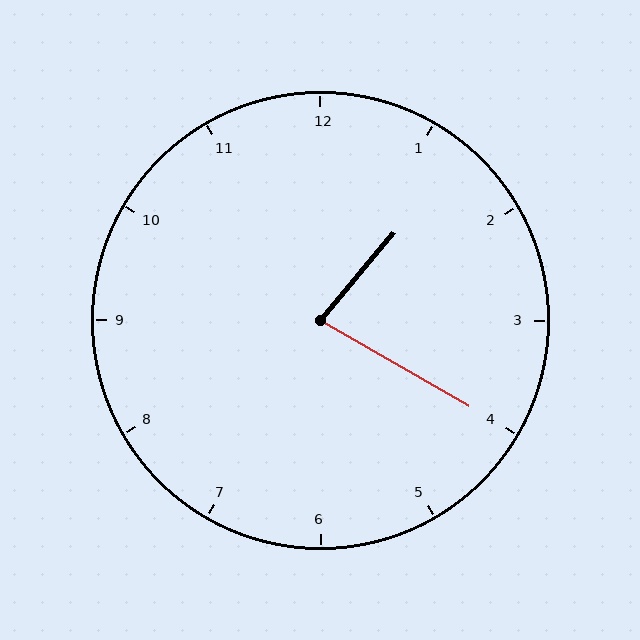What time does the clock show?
1:20.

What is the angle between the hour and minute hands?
Approximately 80 degrees.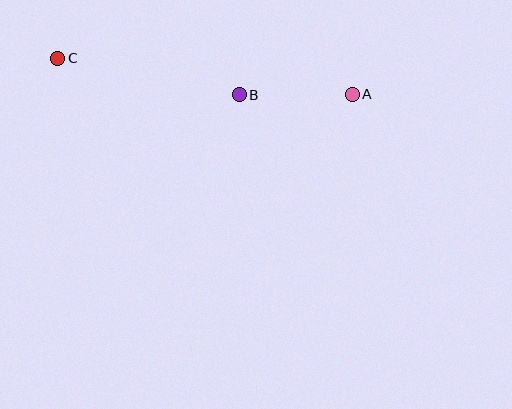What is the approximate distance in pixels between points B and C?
The distance between B and C is approximately 185 pixels.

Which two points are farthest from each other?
Points A and C are farthest from each other.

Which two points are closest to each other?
Points A and B are closest to each other.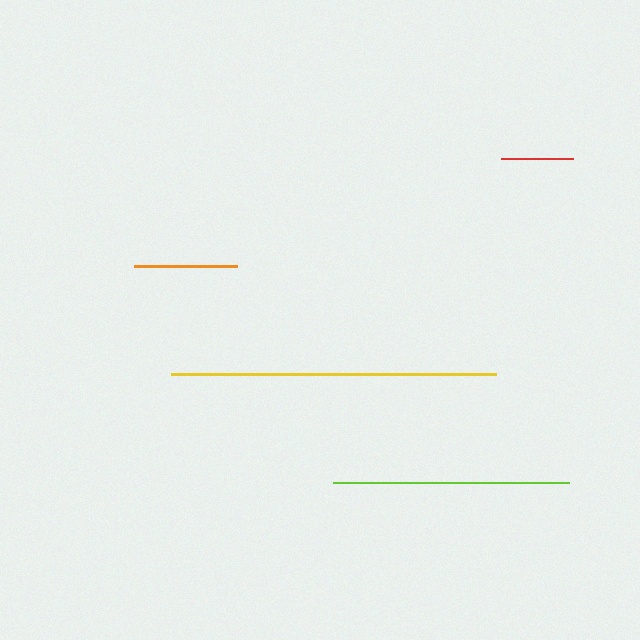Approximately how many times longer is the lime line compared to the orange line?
The lime line is approximately 2.3 times the length of the orange line.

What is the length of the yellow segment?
The yellow segment is approximately 325 pixels long.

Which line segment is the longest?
The yellow line is the longest at approximately 325 pixels.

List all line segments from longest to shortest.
From longest to shortest: yellow, lime, orange, red.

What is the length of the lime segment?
The lime segment is approximately 236 pixels long.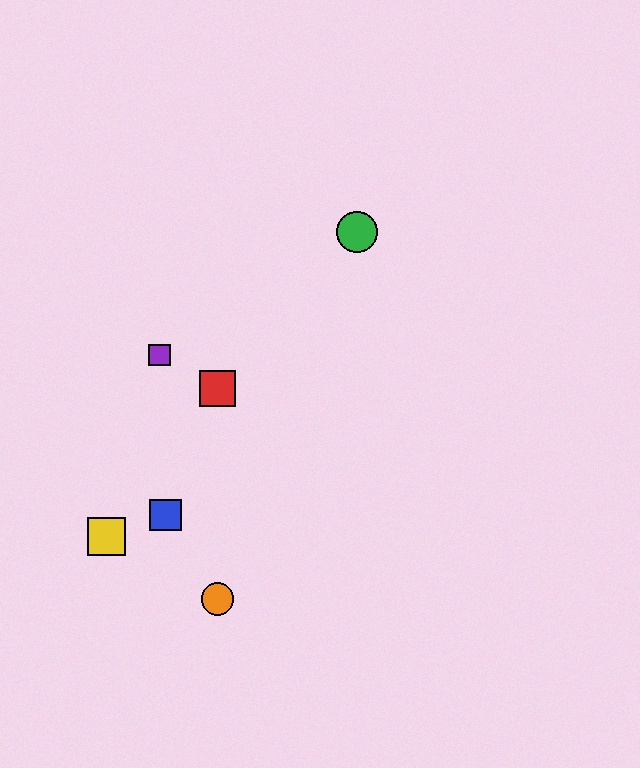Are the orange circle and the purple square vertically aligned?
No, the orange circle is at x≈218 and the purple square is at x≈159.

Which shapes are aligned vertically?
The red square, the orange circle are aligned vertically.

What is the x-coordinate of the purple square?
The purple square is at x≈159.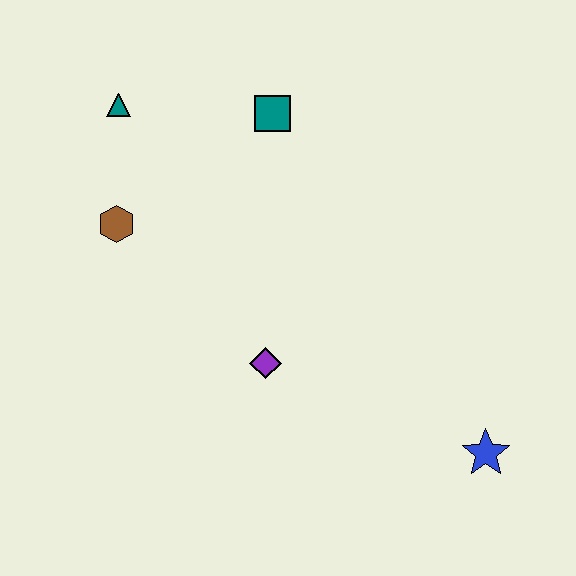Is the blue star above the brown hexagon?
No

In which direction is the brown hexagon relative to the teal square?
The brown hexagon is to the left of the teal square.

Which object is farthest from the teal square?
The blue star is farthest from the teal square.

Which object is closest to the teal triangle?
The brown hexagon is closest to the teal triangle.